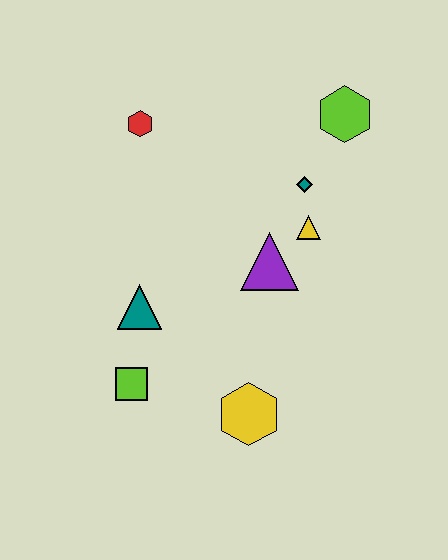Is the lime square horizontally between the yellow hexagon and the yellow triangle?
No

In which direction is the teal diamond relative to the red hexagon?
The teal diamond is to the right of the red hexagon.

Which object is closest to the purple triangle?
The yellow triangle is closest to the purple triangle.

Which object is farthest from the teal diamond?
The lime square is farthest from the teal diamond.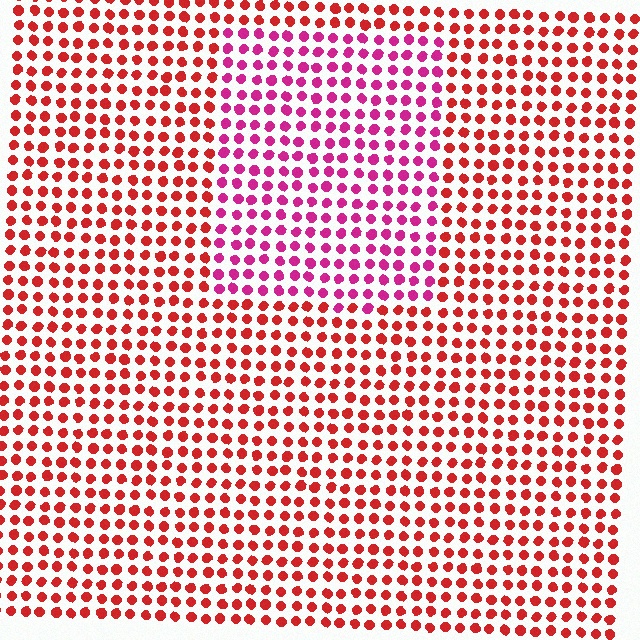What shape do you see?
I see a rectangle.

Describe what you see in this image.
The image is filled with small red elements in a uniform arrangement. A rectangle-shaped region is visible where the elements are tinted to a slightly different hue, forming a subtle color boundary.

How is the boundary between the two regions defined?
The boundary is defined purely by a slight shift in hue (about 37 degrees). Spacing, size, and orientation are identical on both sides.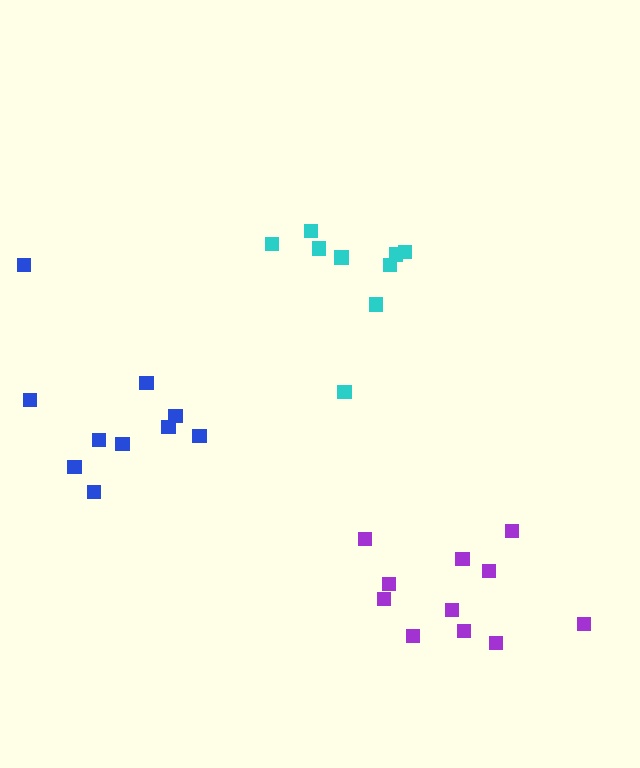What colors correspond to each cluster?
The clusters are colored: blue, cyan, purple.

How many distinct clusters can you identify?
There are 3 distinct clusters.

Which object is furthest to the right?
The purple cluster is rightmost.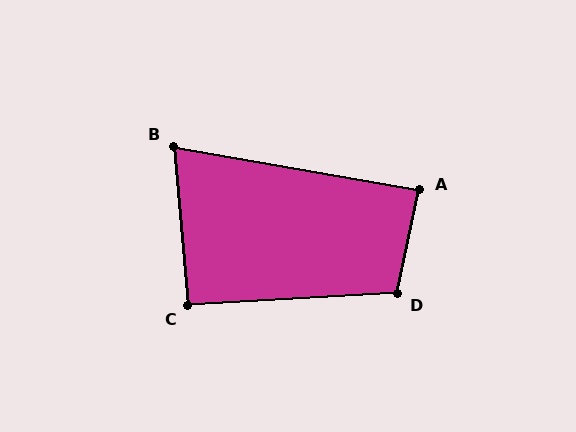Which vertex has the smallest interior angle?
B, at approximately 75 degrees.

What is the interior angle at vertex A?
Approximately 88 degrees (approximately right).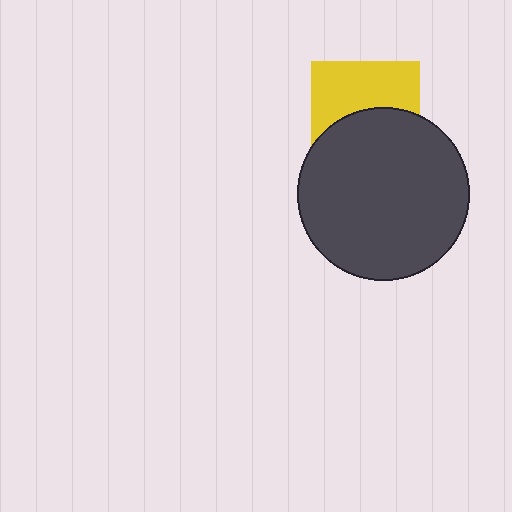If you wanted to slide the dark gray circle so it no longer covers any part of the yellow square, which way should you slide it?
Slide it down — that is the most direct way to separate the two shapes.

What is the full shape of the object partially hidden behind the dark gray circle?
The partially hidden object is a yellow square.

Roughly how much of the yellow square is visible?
About half of it is visible (roughly 50%).